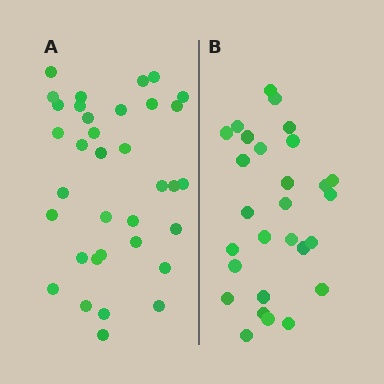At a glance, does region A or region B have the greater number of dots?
Region A (the left region) has more dots.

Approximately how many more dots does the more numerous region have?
Region A has roughly 8 or so more dots than region B.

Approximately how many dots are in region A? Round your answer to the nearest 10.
About 40 dots. (The exact count is 35, which rounds to 40.)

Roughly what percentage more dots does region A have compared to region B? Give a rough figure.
About 25% more.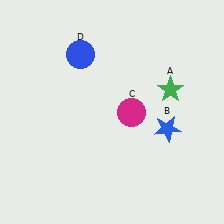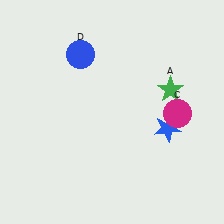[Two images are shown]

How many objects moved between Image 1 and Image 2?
1 object moved between the two images.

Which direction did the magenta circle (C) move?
The magenta circle (C) moved right.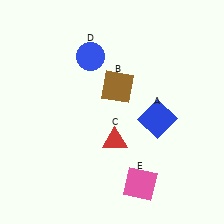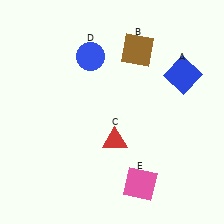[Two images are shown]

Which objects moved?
The objects that moved are: the blue square (A), the brown square (B).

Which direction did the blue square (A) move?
The blue square (A) moved up.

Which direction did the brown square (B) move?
The brown square (B) moved up.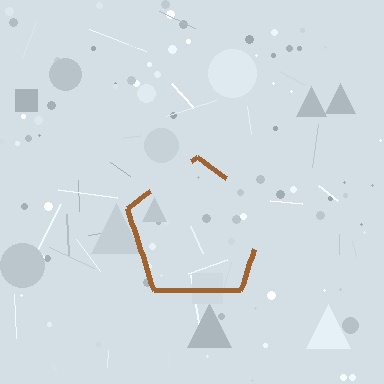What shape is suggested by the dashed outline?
The dashed outline suggests a pentagon.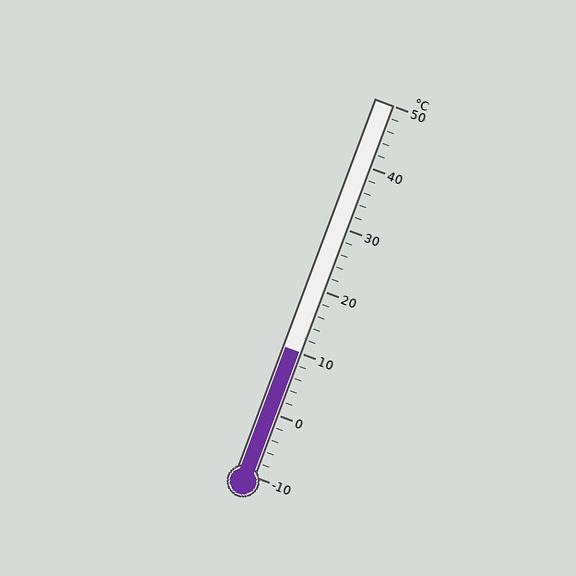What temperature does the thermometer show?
The thermometer shows approximately 10°C.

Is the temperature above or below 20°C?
The temperature is below 20°C.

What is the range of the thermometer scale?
The thermometer scale ranges from -10°C to 50°C.